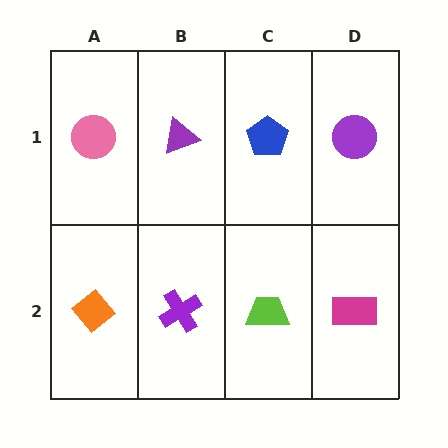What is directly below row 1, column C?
A lime trapezoid.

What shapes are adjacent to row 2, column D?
A purple circle (row 1, column D), a lime trapezoid (row 2, column C).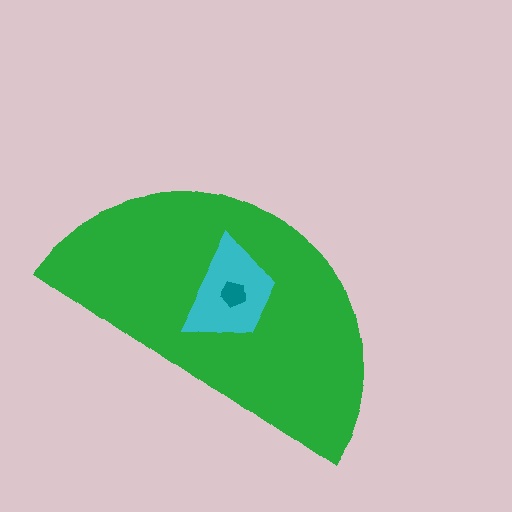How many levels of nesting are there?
3.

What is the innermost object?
The teal pentagon.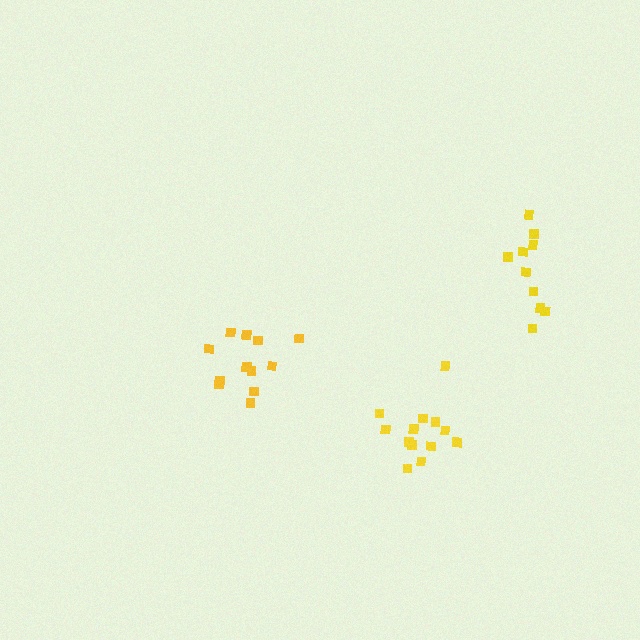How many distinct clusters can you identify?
There are 3 distinct clusters.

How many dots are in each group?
Group 1: 12 dots, Group 2: 13 dots, Group 3: 10 dots (35 total).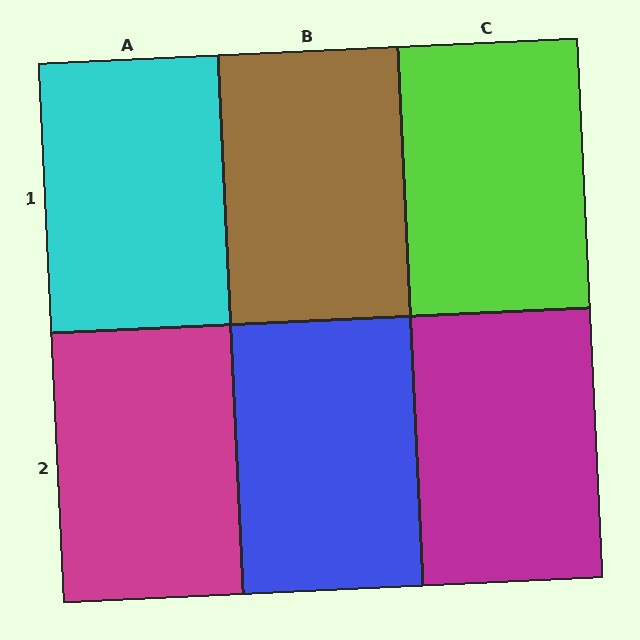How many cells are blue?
1 cell is blue.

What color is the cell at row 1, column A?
Cyan.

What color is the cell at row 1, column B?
Brown.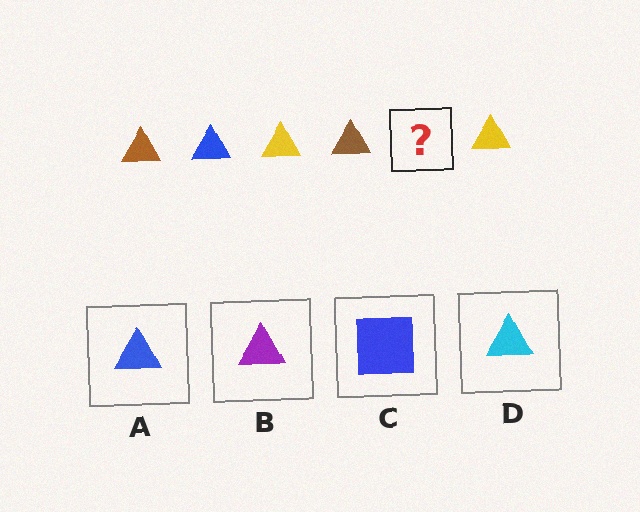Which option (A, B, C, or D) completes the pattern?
A.